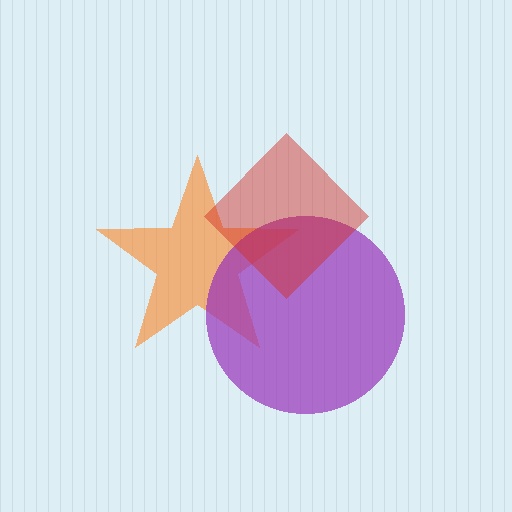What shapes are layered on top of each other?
The layered shapes are: an orange star, a purple circle, a red diamond.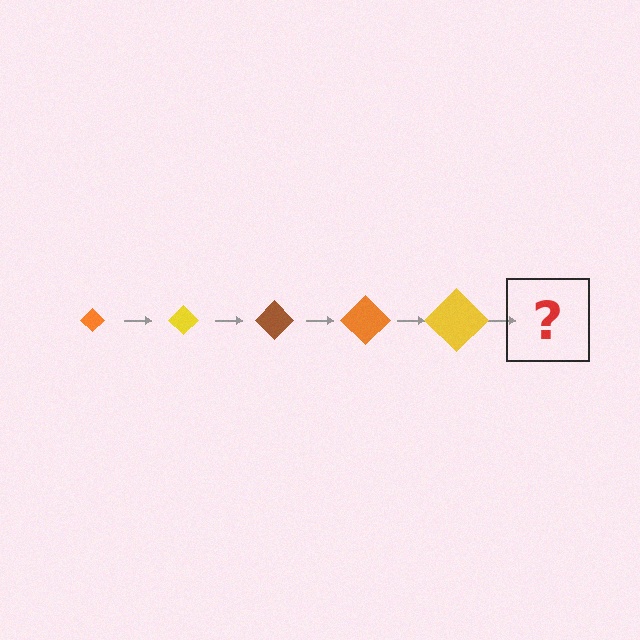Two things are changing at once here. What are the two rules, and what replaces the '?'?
The two rules are that the diamond grows larger each step and the color cycles through orange, yellow, and brown. The '?' should be a brown diamond, larger than the previous one.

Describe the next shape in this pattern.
It should be a brown diamond, larger than the previous one.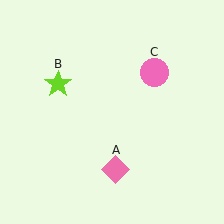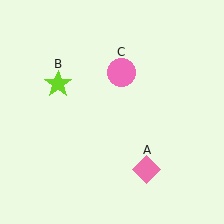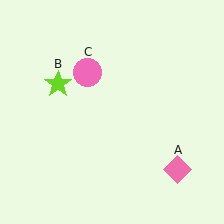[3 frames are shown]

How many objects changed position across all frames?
2 objects changed position: pink diamond (object A), pink circle (object C).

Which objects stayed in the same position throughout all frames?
Lime star (object B) remained stationary.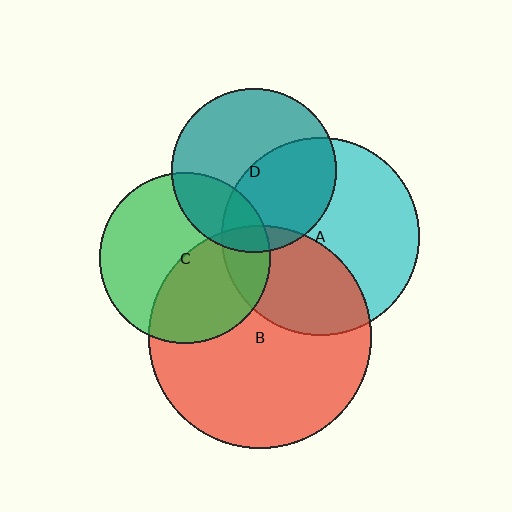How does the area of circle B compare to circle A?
Approximately 1.3 times.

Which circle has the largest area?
Circle B (red).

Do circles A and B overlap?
Yes.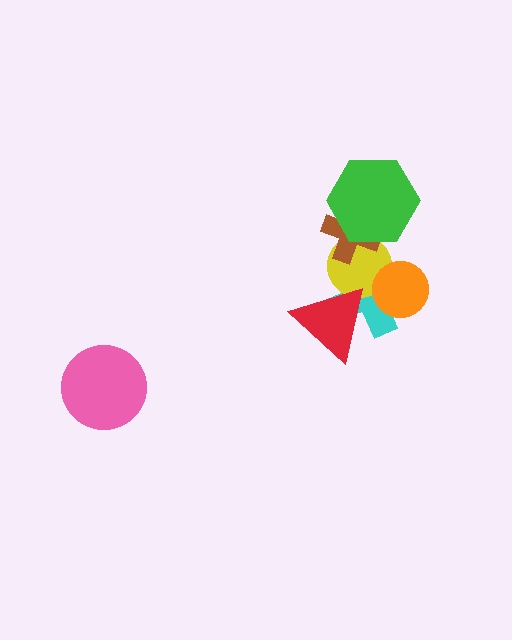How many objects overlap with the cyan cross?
4 objects overlap with the cyan cross.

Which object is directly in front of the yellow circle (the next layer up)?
The red triangle is directly in front of the yellow circle.